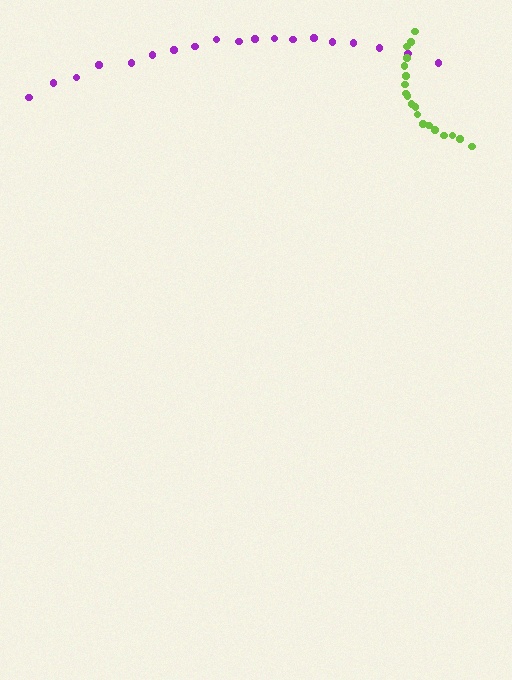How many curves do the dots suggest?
There are 2 distinct paths.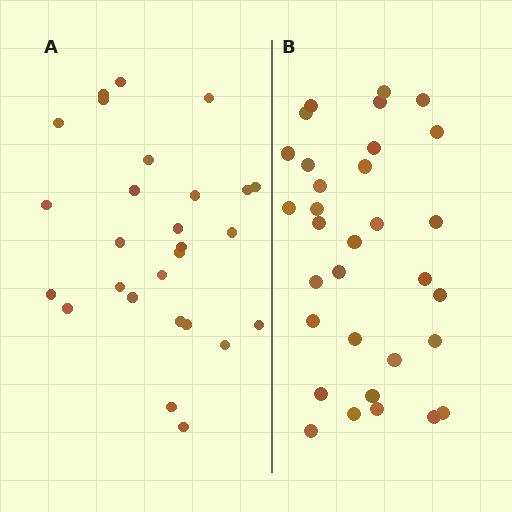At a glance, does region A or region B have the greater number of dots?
Region B (the right region) has more dots.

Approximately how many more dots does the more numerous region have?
Region B has about 5 more dots than region A.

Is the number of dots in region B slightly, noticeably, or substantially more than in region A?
Region B has only slightly more — the two regions are fairly close. The ratio is roughly 1.2 to 1.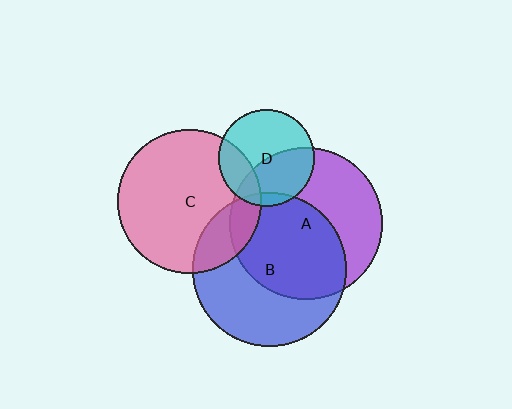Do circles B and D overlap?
Yes.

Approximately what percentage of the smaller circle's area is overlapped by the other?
Approximately 5%.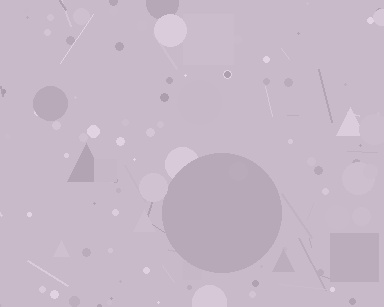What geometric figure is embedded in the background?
A circle is embedded in the background.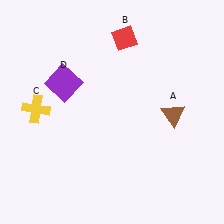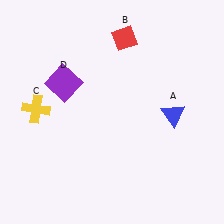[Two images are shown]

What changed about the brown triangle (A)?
In Image 1, A is brown. In Image 2, it changed to blue.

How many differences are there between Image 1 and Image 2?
There is 1 difference between the two images.